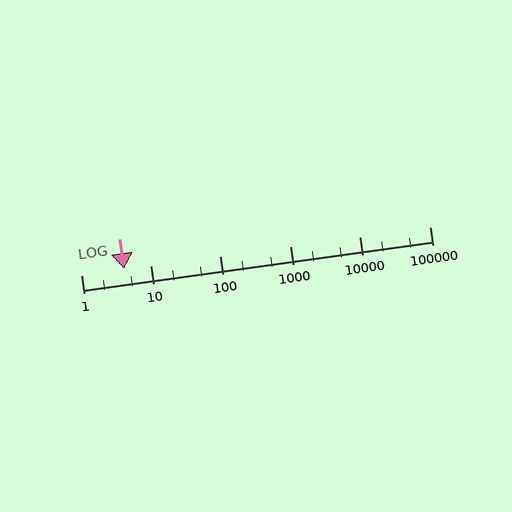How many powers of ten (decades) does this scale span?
The scale spans 5 decades, from 1 to 100000.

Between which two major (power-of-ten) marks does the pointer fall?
The pointer is between 1 and 10.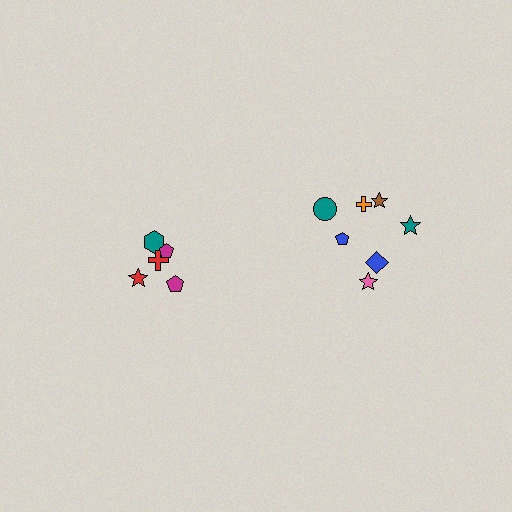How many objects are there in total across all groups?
There are 12 objects.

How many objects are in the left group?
There are 5 objects.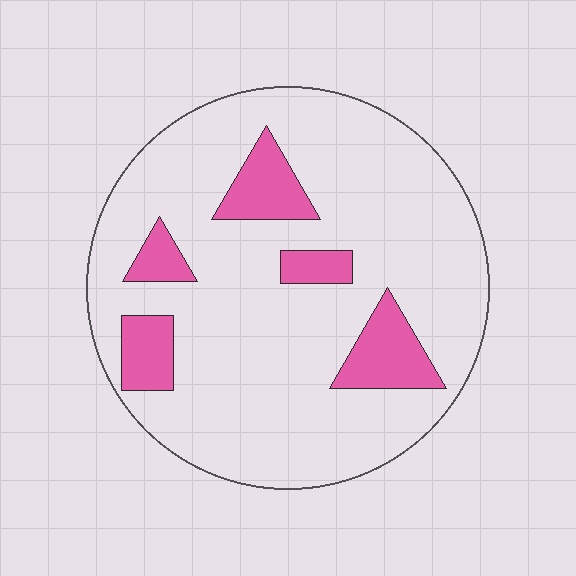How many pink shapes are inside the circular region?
5.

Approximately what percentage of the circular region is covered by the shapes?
Approximately 15%.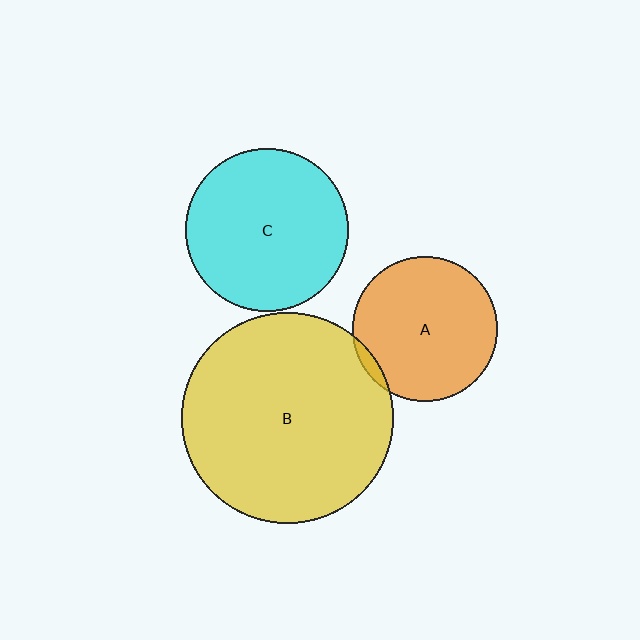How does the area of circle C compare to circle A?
Approximately 1.3 times.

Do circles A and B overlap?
Yes.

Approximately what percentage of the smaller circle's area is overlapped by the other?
Approximately 5%.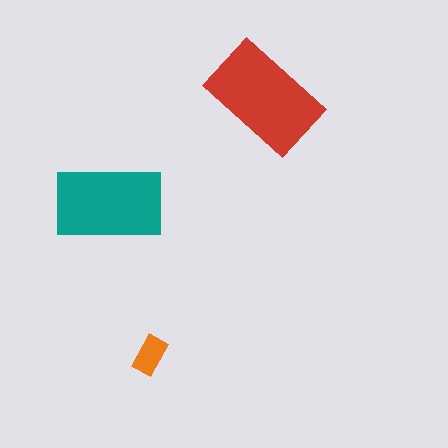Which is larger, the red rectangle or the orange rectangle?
The red one.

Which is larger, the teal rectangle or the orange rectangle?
The teal one.